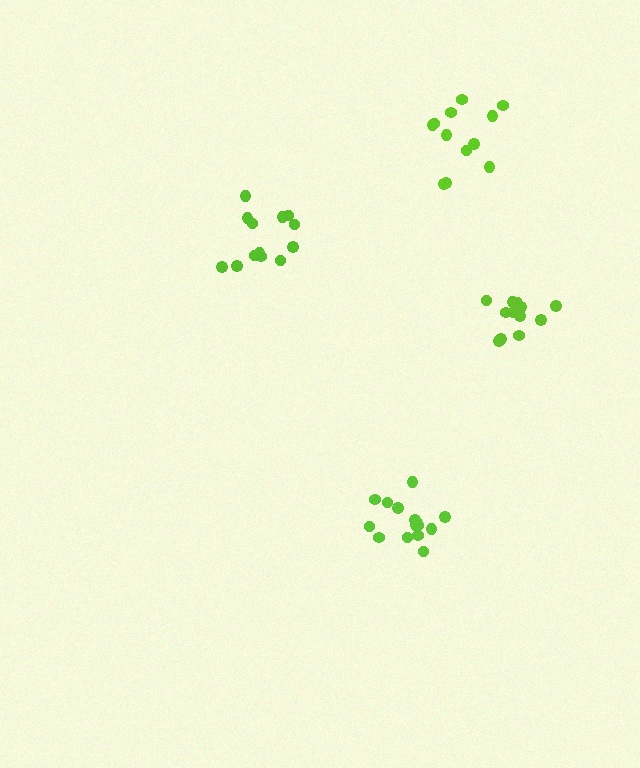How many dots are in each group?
Group 1: 12 dots, Group 2: 15 dots, Group 3: 12 dots, Group 4: 13 dots (52 total).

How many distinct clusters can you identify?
There are 4 distinct clusters.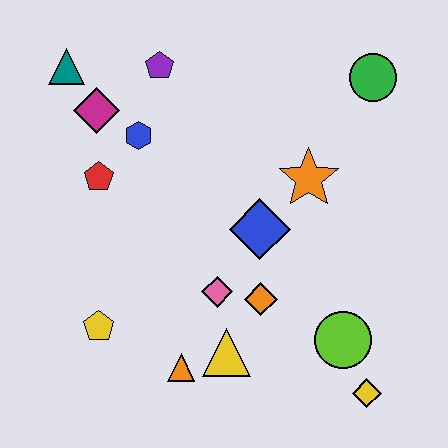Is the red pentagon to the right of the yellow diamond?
No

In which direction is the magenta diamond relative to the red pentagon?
The magenta diamond is above the red pentagon.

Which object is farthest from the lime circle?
The teal triangle is farthest from the lime circle.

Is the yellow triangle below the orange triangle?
No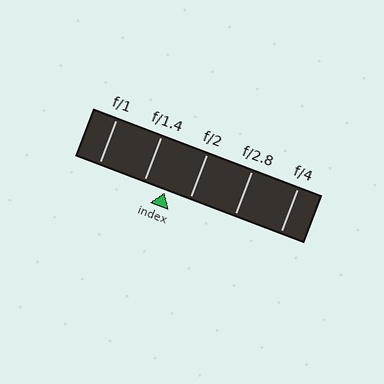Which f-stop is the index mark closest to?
The index mark is closest to f/1.4.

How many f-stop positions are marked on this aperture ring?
There are 5 f-stop positions marked.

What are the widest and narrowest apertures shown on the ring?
The widest aperture shown is f/1 and the narrowest is f/4.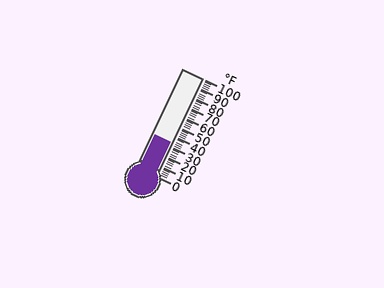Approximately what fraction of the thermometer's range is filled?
The thermometer is filled to approximately 35% of its range.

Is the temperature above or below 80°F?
The temperature is below 80°F.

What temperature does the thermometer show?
The thermometer shows approximately 34°F.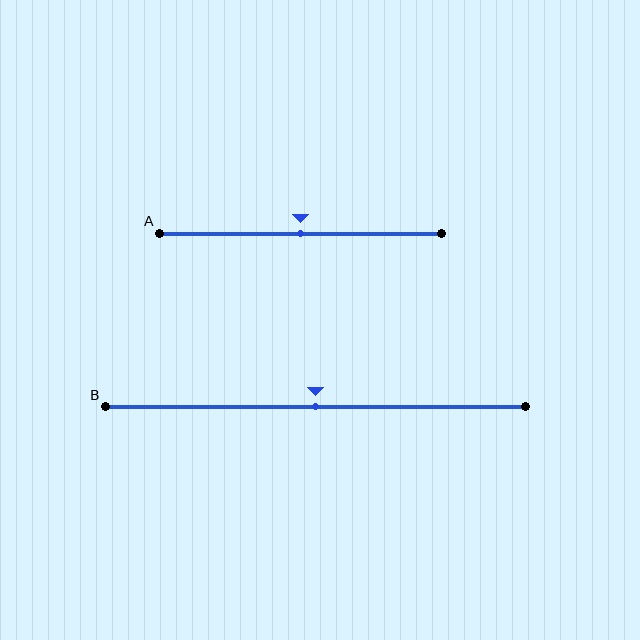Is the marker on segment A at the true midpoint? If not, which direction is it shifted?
Yes, the marker on segment A is at the true midpoint.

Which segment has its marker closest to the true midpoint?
Segment A has its marker closest to the true midpoint.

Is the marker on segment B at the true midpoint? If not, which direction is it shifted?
Yes, the marker on segment B is at the true midpoint.